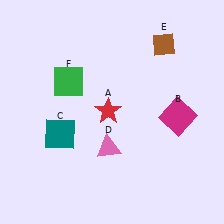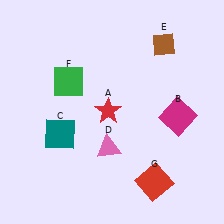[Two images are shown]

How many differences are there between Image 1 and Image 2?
There is 1 difference between the two images.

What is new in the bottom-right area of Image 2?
A red square (G) was added in the bottom-right area of Image 2.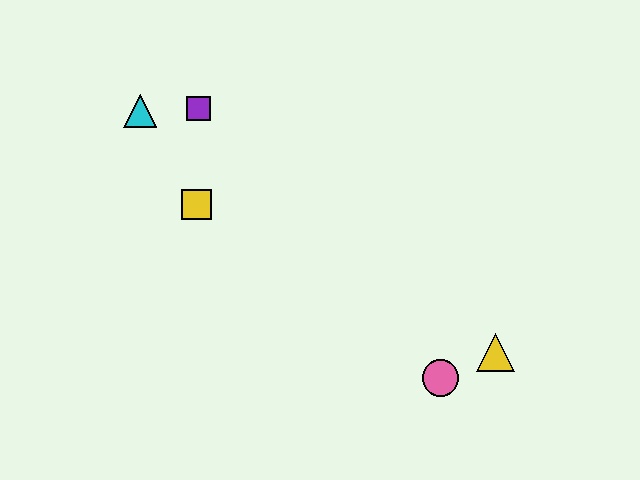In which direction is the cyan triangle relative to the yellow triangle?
The cyan triangle is to the left of the yellow triangle.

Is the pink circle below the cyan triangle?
Yes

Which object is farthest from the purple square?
The yellow triangle is farthest from the purple square.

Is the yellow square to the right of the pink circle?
No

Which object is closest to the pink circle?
The yellow triangle is closest to the pink circle.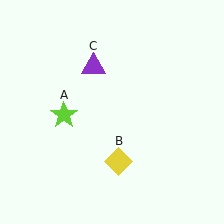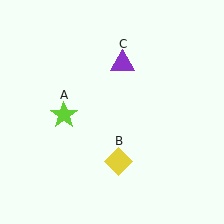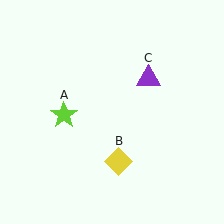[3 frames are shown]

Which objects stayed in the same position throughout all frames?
Lime star (object A) and yellow diamond (object B) remained stationary.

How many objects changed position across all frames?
1 object changed position: purple triangle (object C).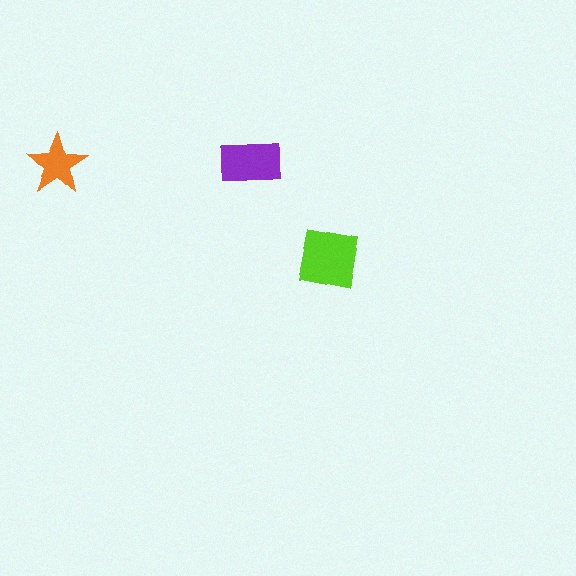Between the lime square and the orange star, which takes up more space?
The lime square.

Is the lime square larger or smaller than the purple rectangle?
Larger.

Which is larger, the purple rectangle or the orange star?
The purple rectangle.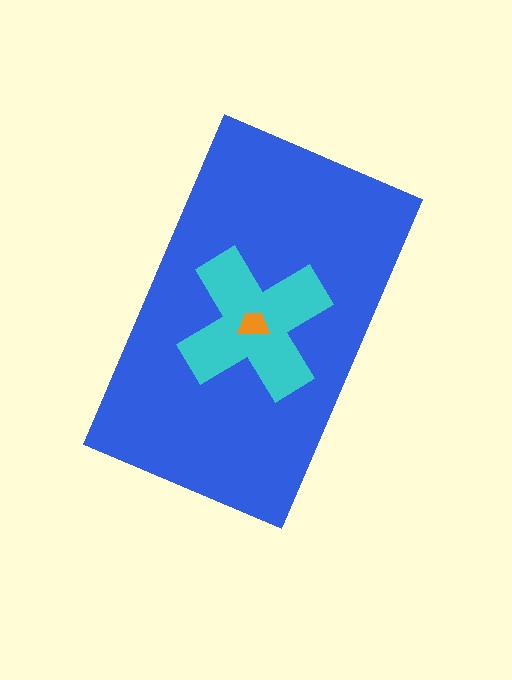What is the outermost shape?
The blue rectangle.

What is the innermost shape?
The orange trapezoid.